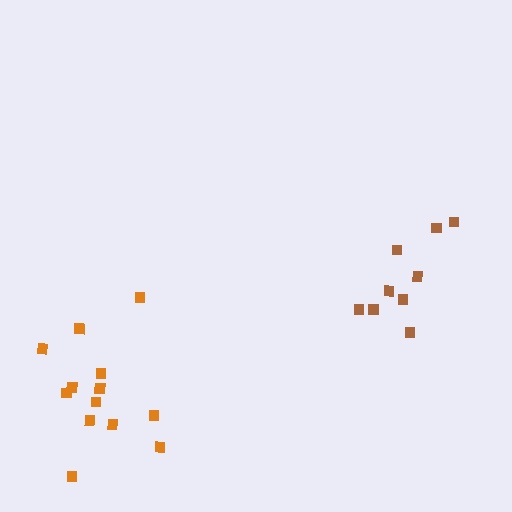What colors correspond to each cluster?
The clusters are colored: brown, orange.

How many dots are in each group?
Group 1: 9 dots, Group 2: 13 dots (22 total).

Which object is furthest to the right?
The brown cluster is rightmost.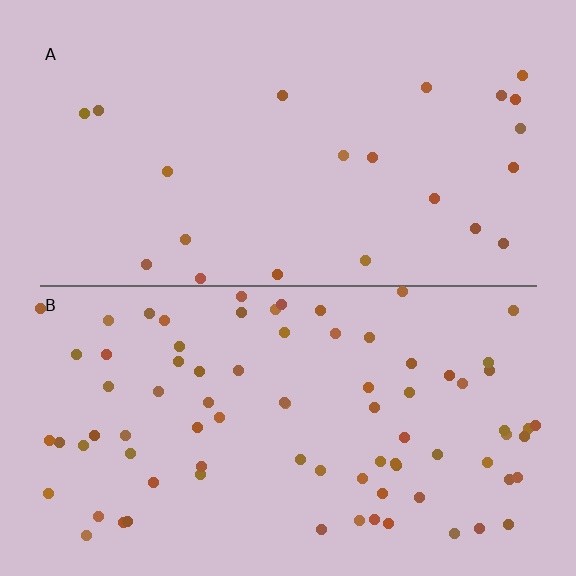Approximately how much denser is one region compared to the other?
Approximately 3.6× — region B over region A.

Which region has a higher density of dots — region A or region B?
B (the bottom).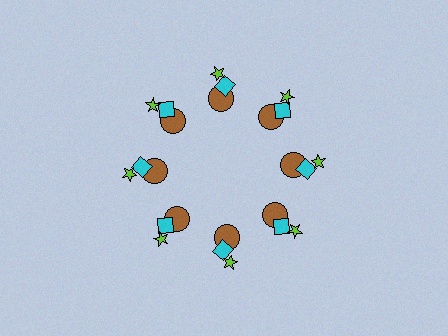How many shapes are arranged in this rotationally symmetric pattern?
There are 24 shapes, arranged in 8 groups of 3.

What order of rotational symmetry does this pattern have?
This pattern has 8-fold rotational symmetry.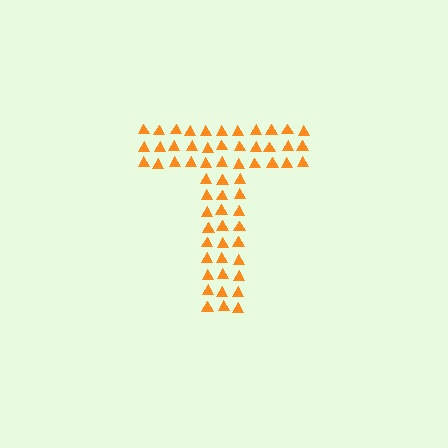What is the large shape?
The large shape is the letter T.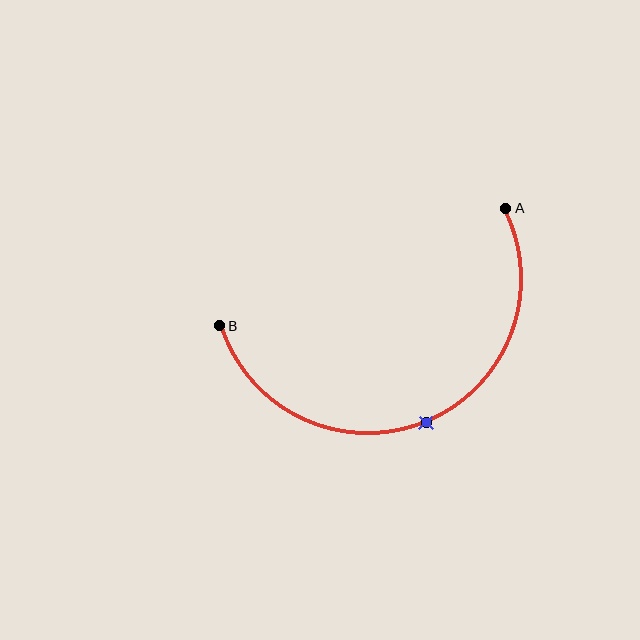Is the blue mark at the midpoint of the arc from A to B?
Yes. The blue mark lies on the arc at equal arc-length from both A and B — it is the arc midpoint.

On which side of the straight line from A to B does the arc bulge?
The arc bulges below the straight line connecting A and B.